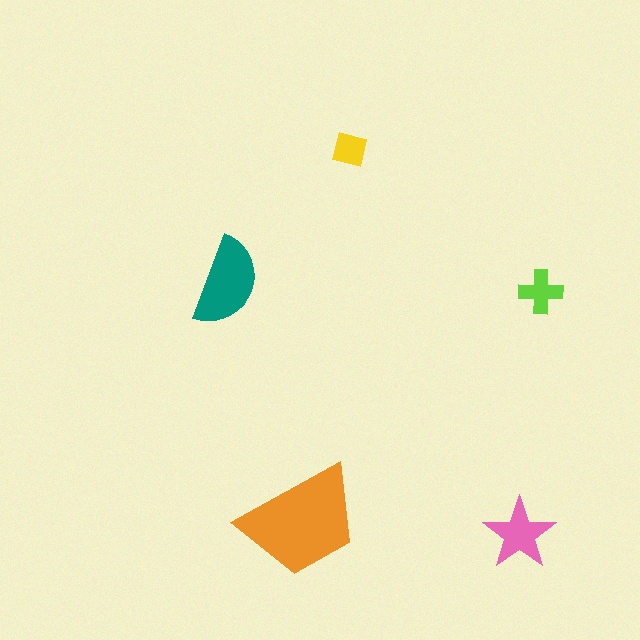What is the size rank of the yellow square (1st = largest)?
5th.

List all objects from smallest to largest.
The yellow square, the lime cross, the pink star, the teal semicircle, the orange trapezoid.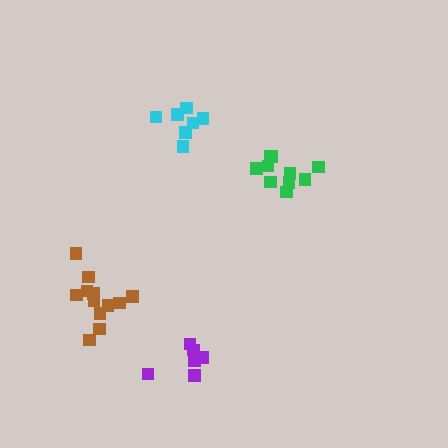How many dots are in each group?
Group 1: 7 dots, Group 2: 12 dots, Group 3: 10 dots, Group 4: 6 dots (35 total).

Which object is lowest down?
The purple cluster is bottommost.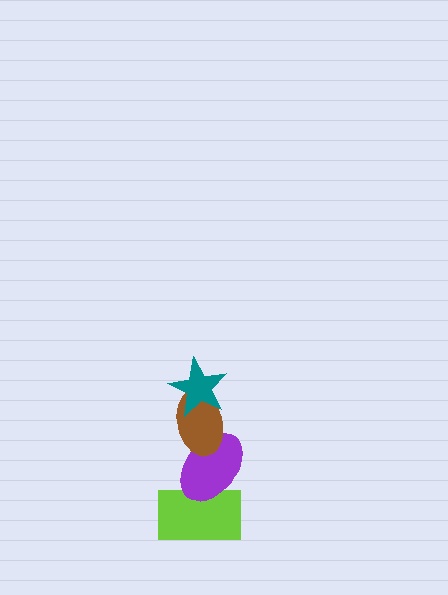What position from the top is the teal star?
The teal star is 1st from the top.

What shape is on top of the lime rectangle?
The purple ellipse is on top of the lime rectangle.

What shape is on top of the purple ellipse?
The brown ellipse is on top of the purple ellipse.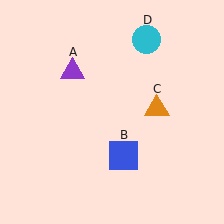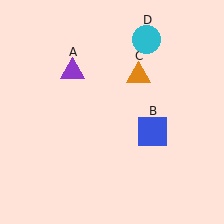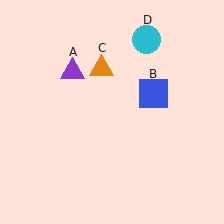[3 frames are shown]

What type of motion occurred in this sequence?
The blue square (object B), orange triangle (object C) rotated counterclockwise around the center of the scene.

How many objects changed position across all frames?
2 objects changed position: blue square (object B), orange triangle (object C).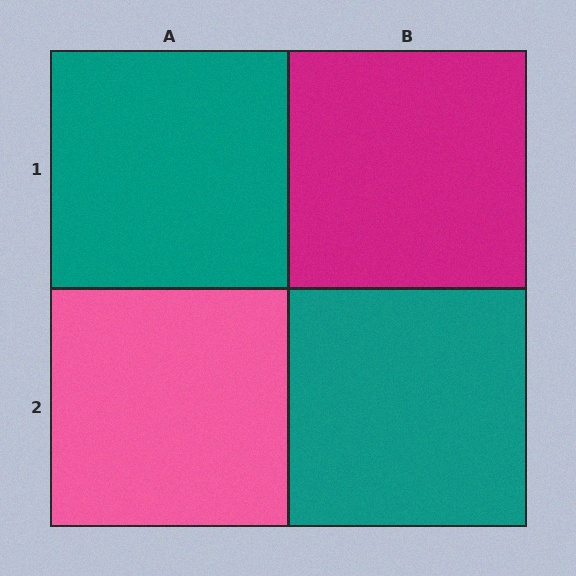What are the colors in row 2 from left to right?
Pink, teal.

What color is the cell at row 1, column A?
Teal.